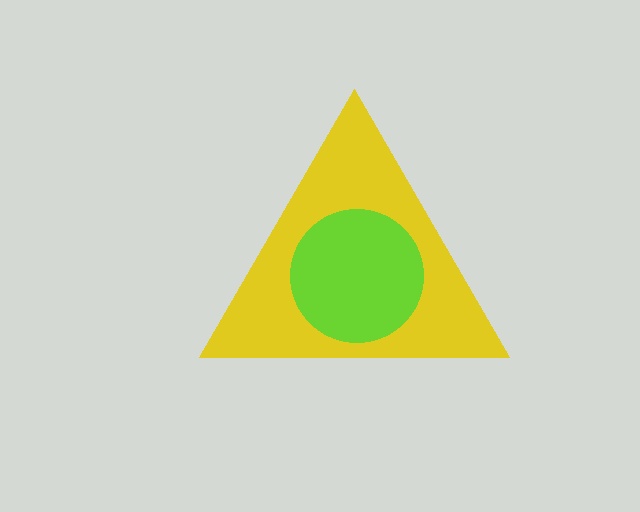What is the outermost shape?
The yellow triangle.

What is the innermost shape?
The lime circle.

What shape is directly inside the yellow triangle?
The lime circle.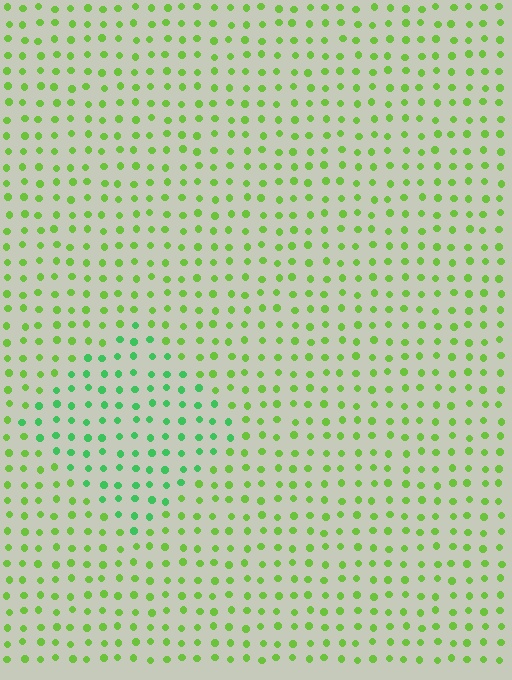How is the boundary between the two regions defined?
The boundary is defined purely by a slight shift in hue (about 35 degrees). Spacing, size, and orientation are identical on both sides.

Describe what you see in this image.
The image is filled with small lime elements in a uniform arrangement. A diamond-shaped region is visible where the elements are tinted to a slightly different hue, forming a subtle color boundary.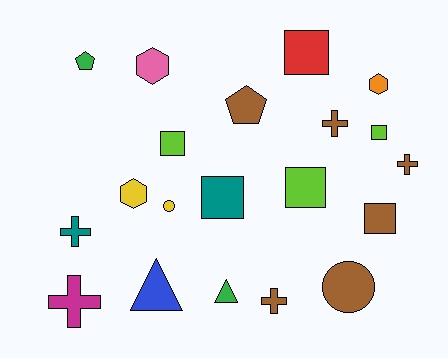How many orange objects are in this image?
There is 1 orange object.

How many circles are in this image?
There are 2 circles.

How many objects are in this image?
There are 20 objects.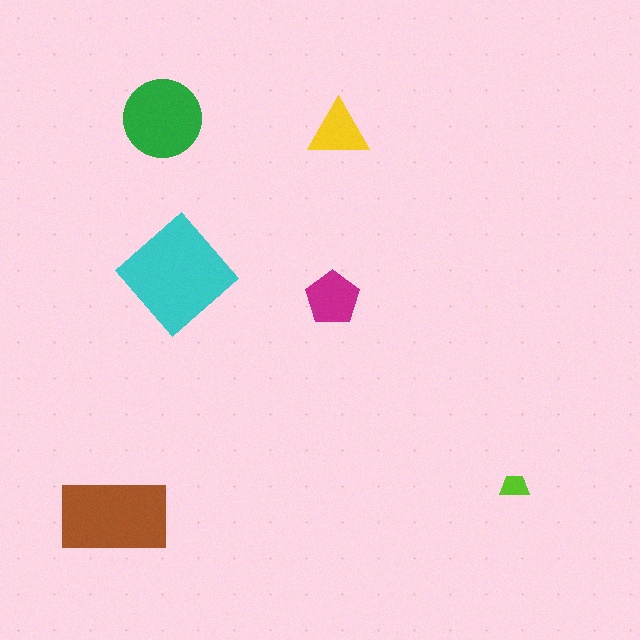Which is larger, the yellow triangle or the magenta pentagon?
The magenta pentagon.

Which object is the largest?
The cyan diamond.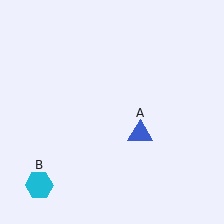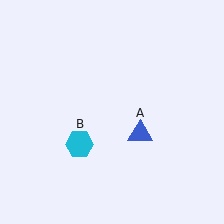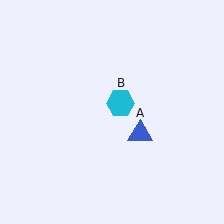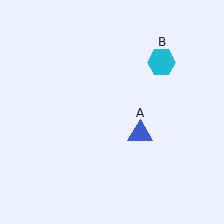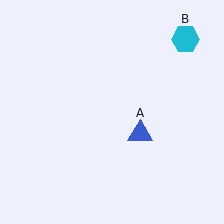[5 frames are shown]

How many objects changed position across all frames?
1 object changed position: cyan hexagon (object B).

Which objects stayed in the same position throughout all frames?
Blue triangle (object A) remained stationary.